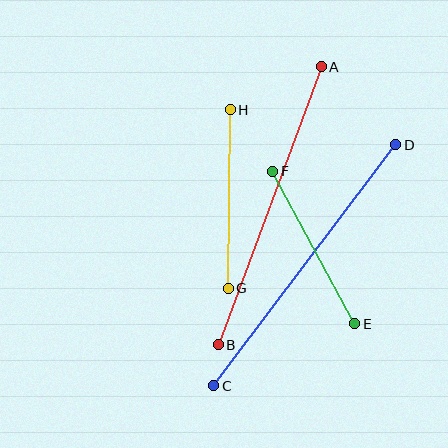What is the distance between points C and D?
The distance is approximately 302 pixels.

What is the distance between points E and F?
The distance is approximately 173 pixels.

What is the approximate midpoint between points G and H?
The midpoint is at approximately (229, 199) pixels.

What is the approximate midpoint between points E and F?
The midpoint is at approximately (314, 247) pixels.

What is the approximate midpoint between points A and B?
The midpoint is at approximately (270, 206) pixels.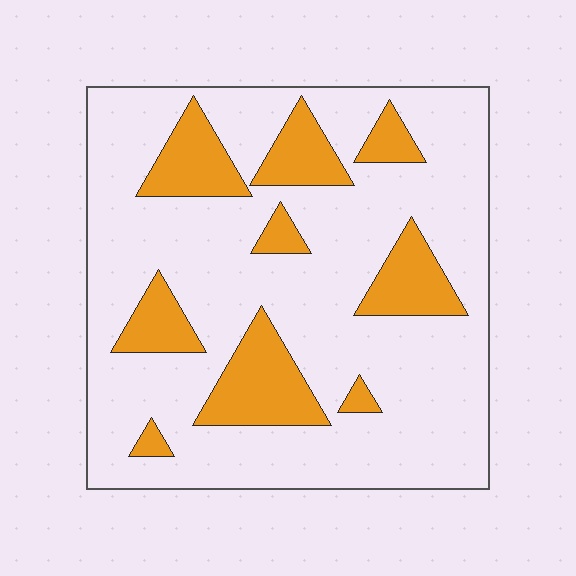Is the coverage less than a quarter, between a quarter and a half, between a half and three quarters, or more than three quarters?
Less than a quarter.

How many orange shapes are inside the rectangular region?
9.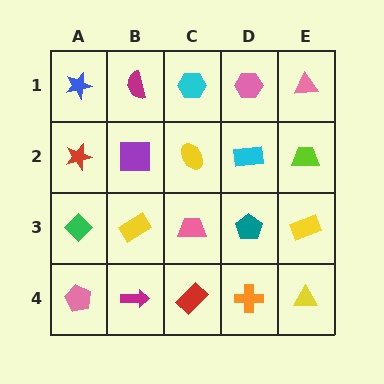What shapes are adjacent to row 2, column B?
A magenta semicircle (row 1, column B), a yellow rectangle (row 3, column B), a red star (row 2, column A), a yellow ellipse (row 2, column C).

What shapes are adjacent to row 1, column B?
A purple square (row 2, column B), a blue star (row 1, column A), a cyan hexagon (row 1, column C).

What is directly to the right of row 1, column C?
A pink hexagon.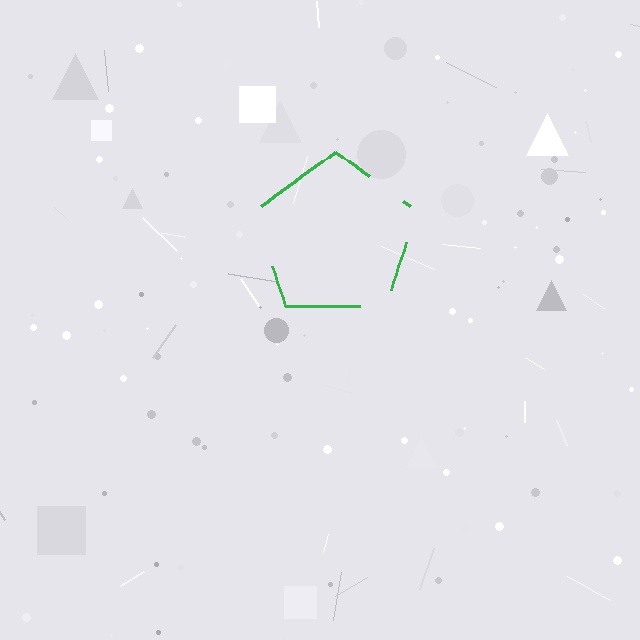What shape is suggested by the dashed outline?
The dashed outline suggests a pentagon.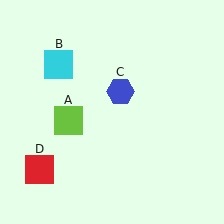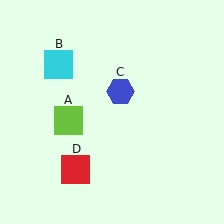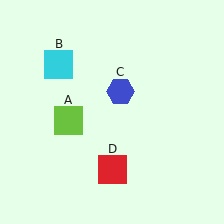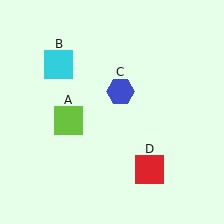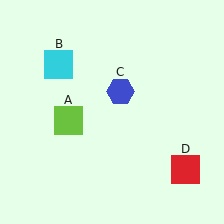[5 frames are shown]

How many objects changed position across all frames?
1 object changed position: red square (object D).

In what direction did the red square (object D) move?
The red square (object D) moved right.